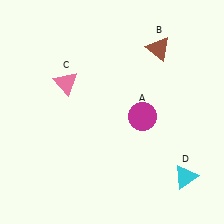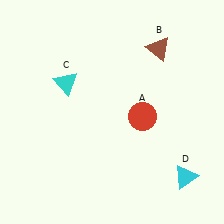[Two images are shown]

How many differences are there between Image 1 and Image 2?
There are 2 differences between the two images.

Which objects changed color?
A changed from magenta to red. C changed from pink to cyan.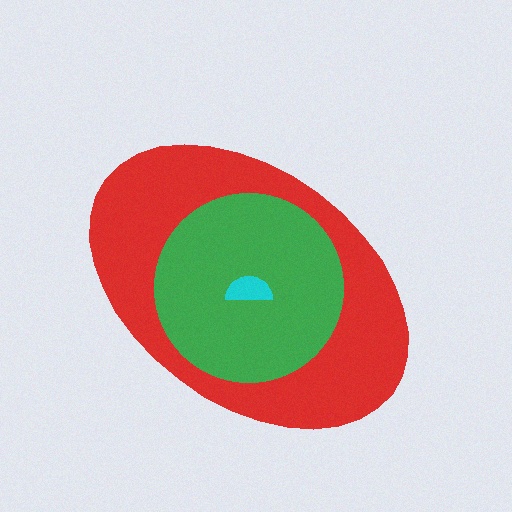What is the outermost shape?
The red ellipse.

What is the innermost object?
The cyan semicircle.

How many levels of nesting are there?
3.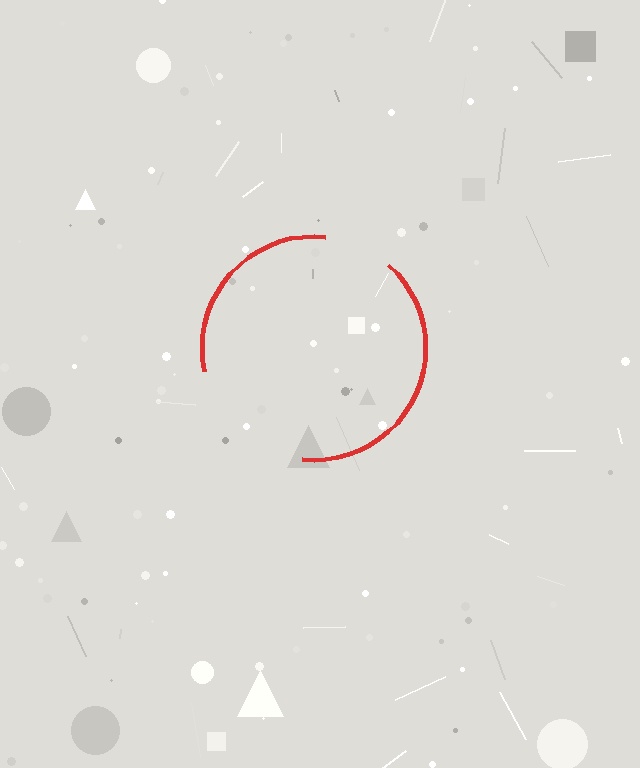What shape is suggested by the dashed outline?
The dashed outline suggests a circle.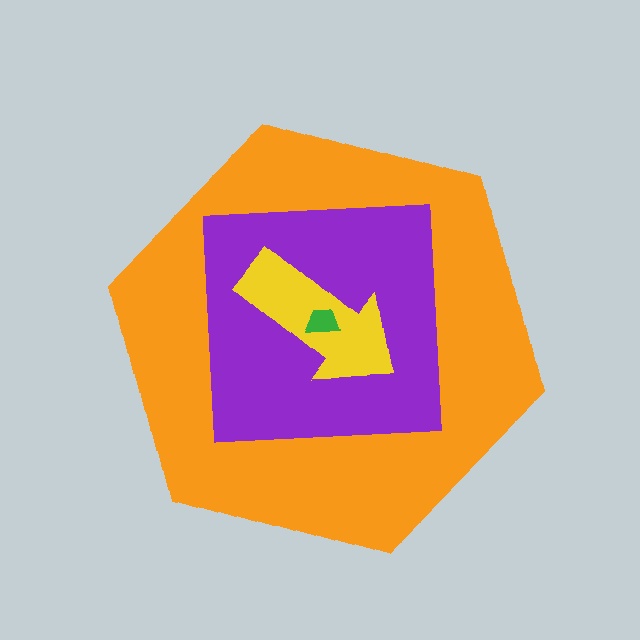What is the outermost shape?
The orange hexagon.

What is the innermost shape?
The green trapezoid.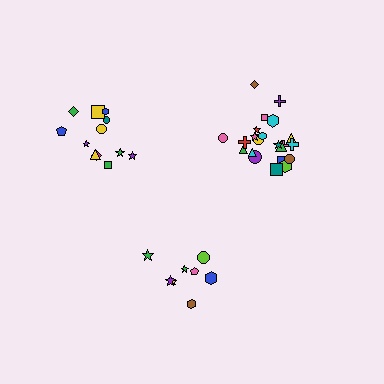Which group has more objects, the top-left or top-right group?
The top-right group.